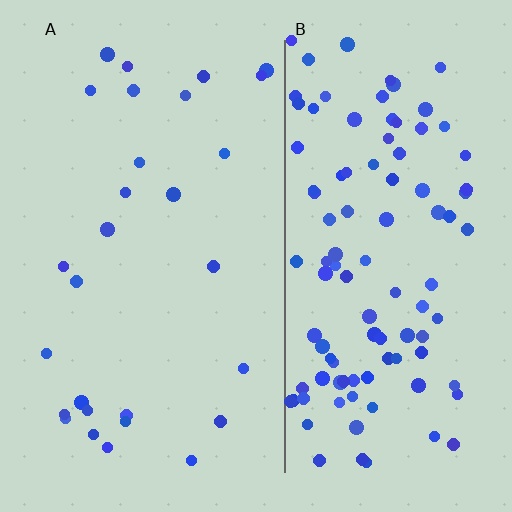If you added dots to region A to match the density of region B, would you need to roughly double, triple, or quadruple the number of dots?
Approximately quadruple.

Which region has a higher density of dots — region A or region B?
B (the right).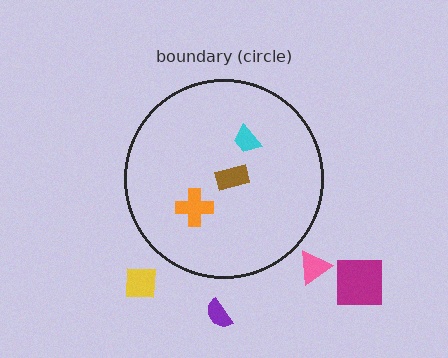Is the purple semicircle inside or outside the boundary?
Outside.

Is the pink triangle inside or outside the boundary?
Outside.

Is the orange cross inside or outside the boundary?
Inside.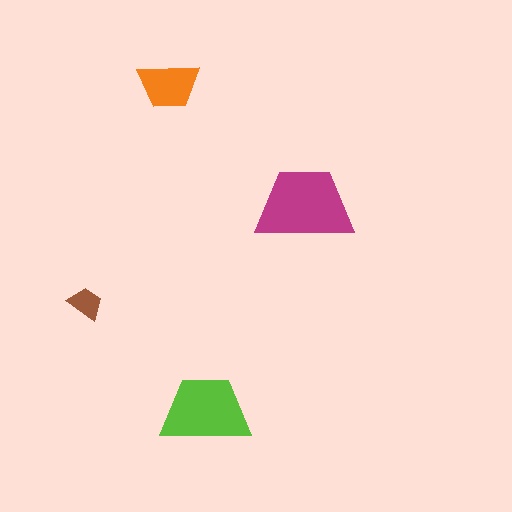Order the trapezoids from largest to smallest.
the magenta one, the lime one, the orange one, the brown one.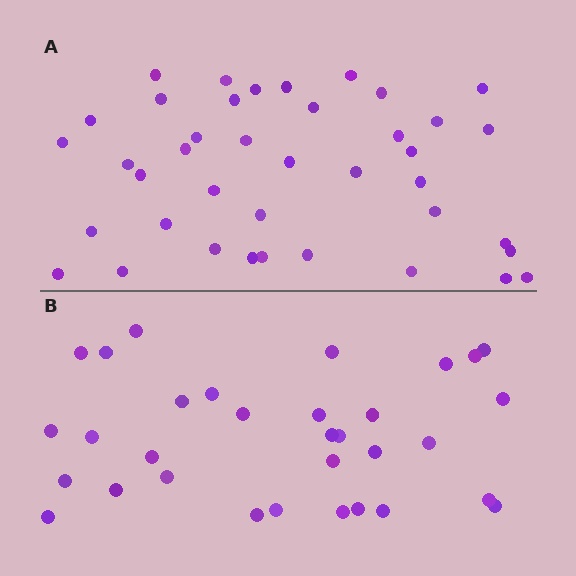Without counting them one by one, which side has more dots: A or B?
Region A (the top region) has more dots.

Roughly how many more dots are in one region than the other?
Region A has roughly 8 or so more dots than region B.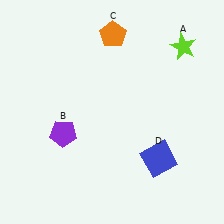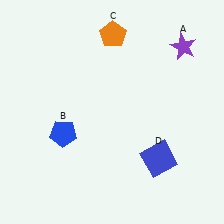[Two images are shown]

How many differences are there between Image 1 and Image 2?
There are 2 differences between the two images.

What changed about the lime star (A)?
In Image 1, A is lime. In Image 2, it changed to purple.